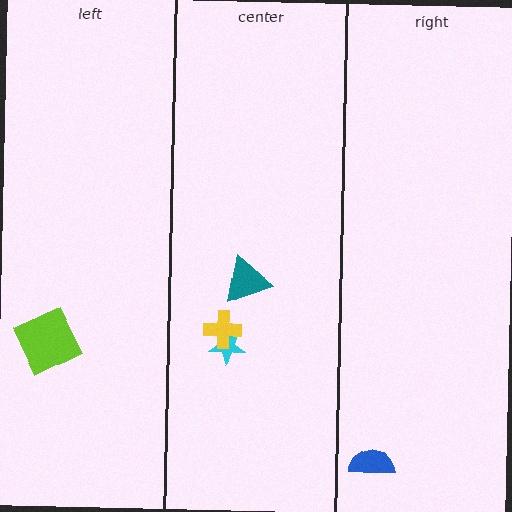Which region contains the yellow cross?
The center region.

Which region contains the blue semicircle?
The right region.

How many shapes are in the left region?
1.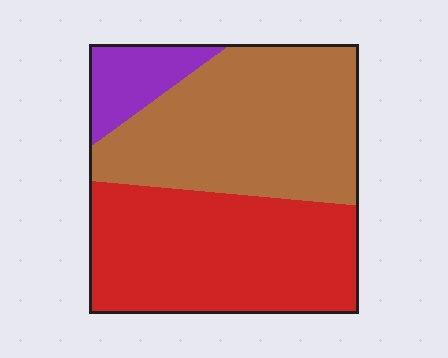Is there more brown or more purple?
Brown.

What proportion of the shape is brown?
Brown covers about 45% of the shape.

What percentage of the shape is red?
Red covers around 45% of the shape.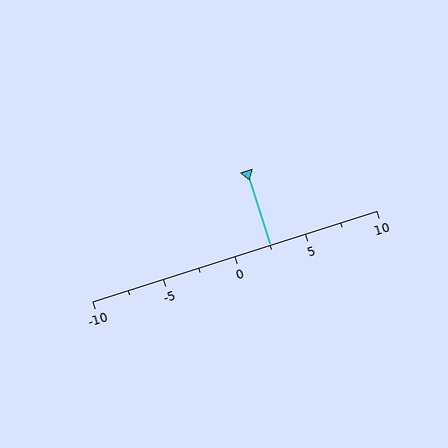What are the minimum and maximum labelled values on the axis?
The axis runs from -10 to 10.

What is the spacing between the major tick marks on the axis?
The major ticks are spaced 5 apart.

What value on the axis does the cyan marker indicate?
The marker indicates approximately 2.5.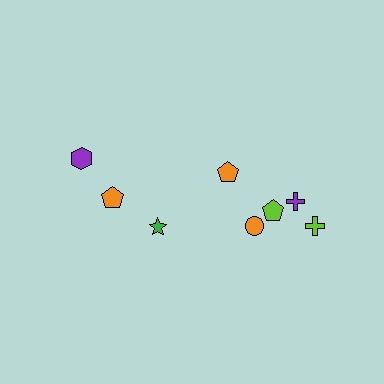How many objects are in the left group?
There are 3 objects.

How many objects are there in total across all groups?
There are 8 objects.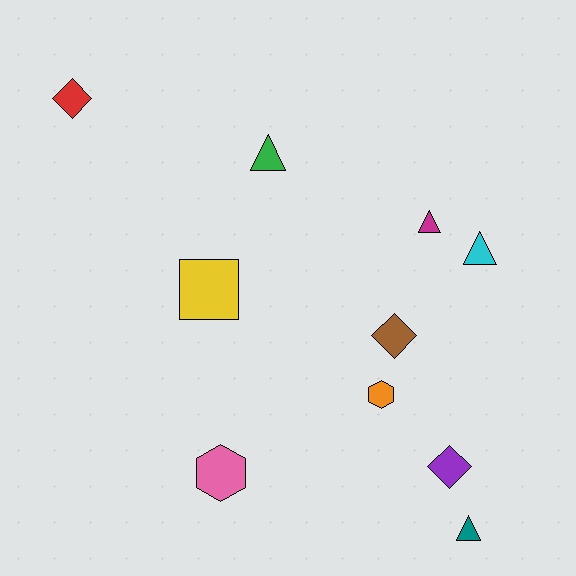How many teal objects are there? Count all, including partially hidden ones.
There is 1 teal object.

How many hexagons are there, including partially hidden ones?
There are 2 hexagons.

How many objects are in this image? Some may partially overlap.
There are 10 objects.